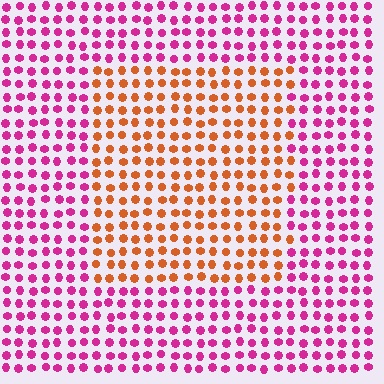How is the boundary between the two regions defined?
The boundary is defined purely by a slight shift in hue (about 59 degrees). Spacing, size, and orientation are identical on both sides.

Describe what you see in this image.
The image is filled with small magenta elements in a uniform arrangement. A rectangle-shaped region is visible where the elements are tinted to a slightly different hue, forming a subtle color boundary.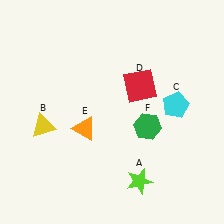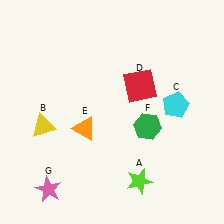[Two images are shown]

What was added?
A pink star (G) was added in Image 2.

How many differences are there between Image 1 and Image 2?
There is 1 difference between the two images.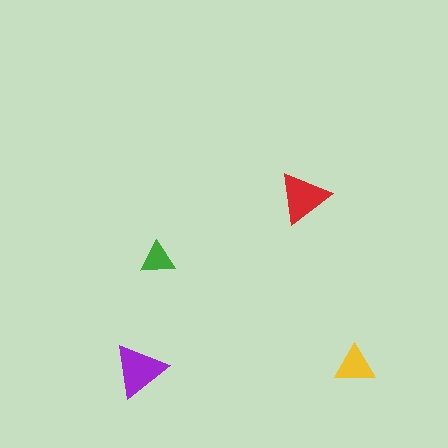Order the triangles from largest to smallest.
the purple one, the red one, the yellow one, the green one.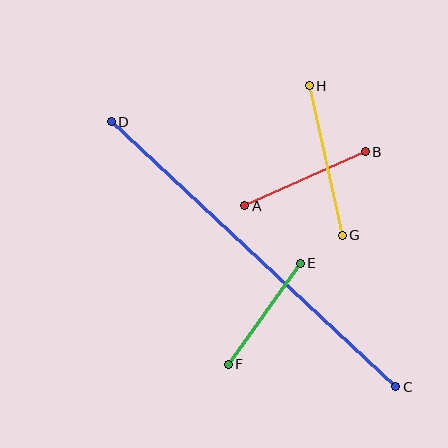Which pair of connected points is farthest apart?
Points C and D are farthest apart.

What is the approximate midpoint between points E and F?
The midpoint is at approximately (264, 314) pixels.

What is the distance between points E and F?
The distance is approximately 124 pixels.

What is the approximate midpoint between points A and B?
The midpoint is at approximately (305, 179) pixels.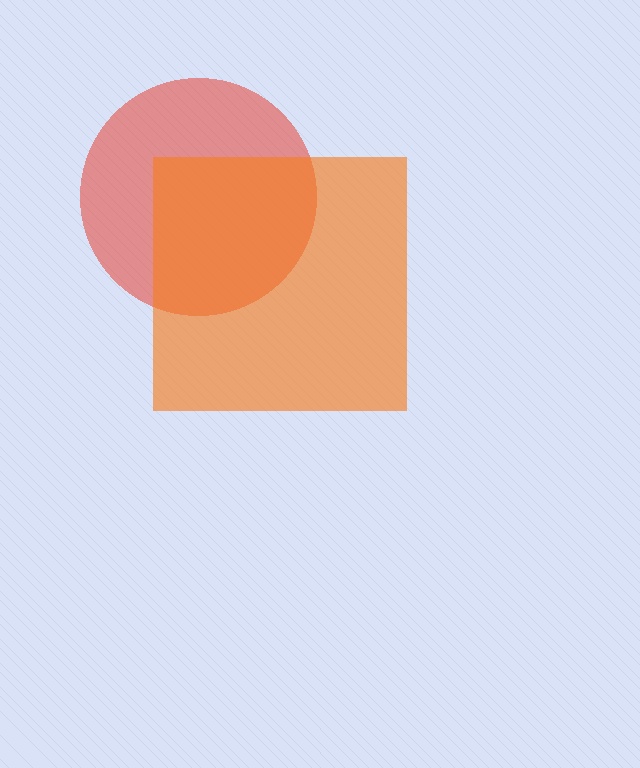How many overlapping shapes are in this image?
There are 2 overlapping shapes in the image.